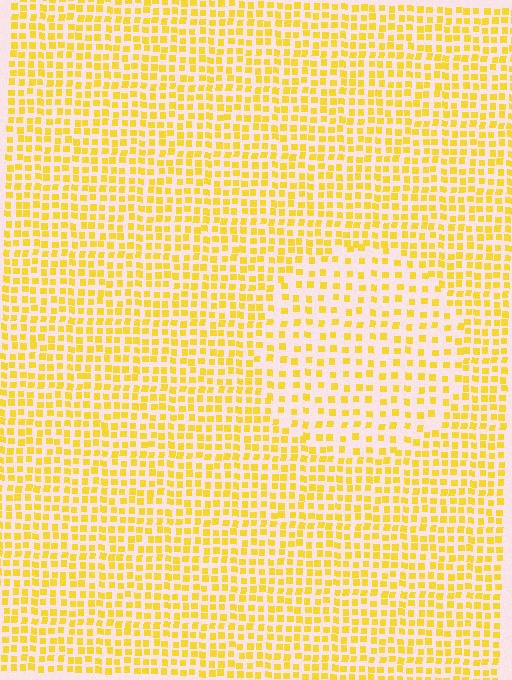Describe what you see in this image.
The image contains small yellow elements arranged at two different densities. A circle-shaped region is visible where the elements are less densely packed than the surrounding area.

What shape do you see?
I see a circle.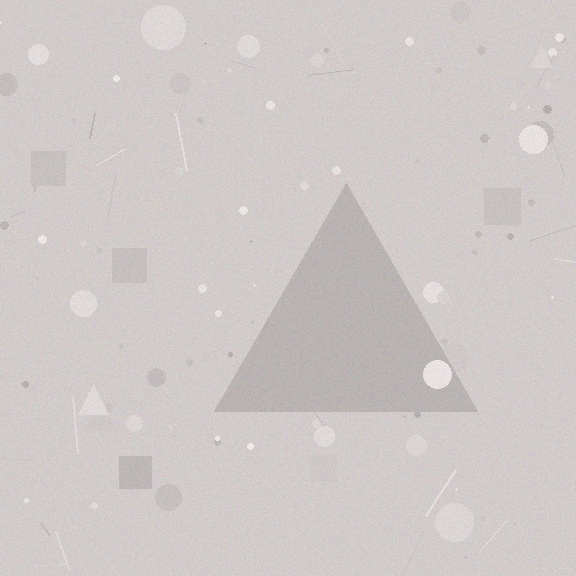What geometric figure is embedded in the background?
A triangle is embedded in the background.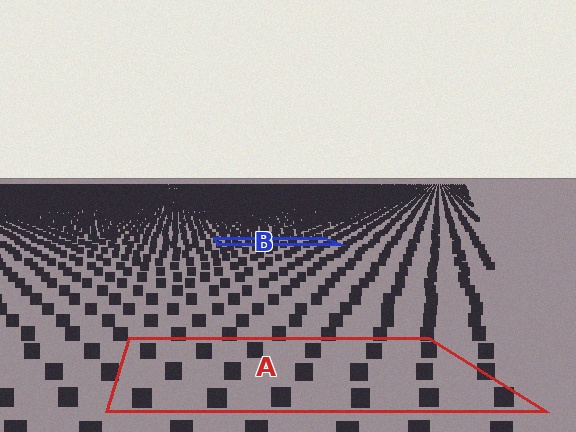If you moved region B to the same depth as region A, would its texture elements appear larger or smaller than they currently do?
They would appear larger. At a closer depth, the same texture elements are projected at a bigger on-screen size.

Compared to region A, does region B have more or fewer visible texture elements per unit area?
Region B has more texture elements per unit area — they are packed more densely because it is farther away.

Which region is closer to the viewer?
Region A is closer. The texture elements there are larger and more spread out.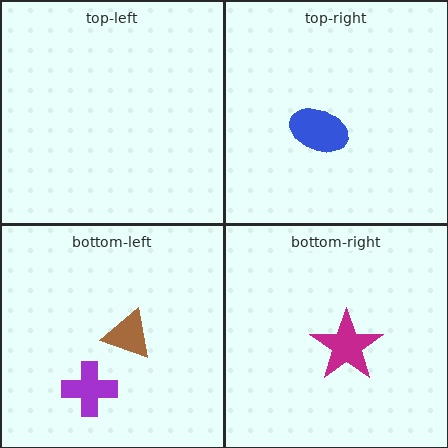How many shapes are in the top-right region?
1.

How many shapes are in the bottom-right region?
1.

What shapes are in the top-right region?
The blue ellipse.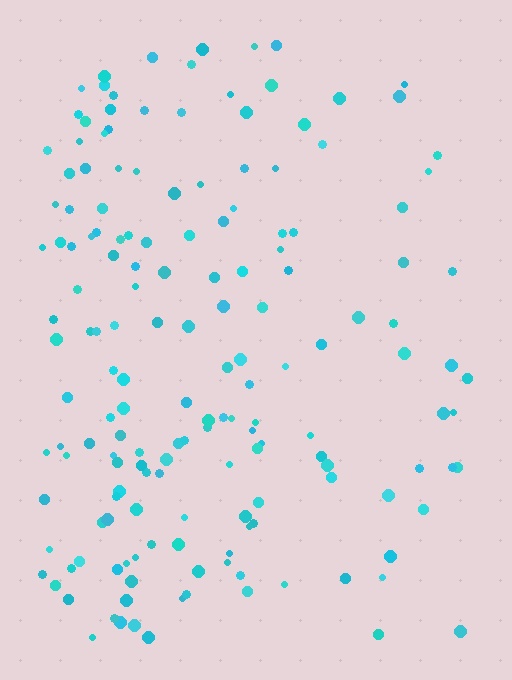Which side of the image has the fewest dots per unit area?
The right.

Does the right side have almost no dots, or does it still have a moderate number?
Still a moderate number, just noticeably fewer than the left.